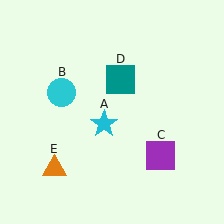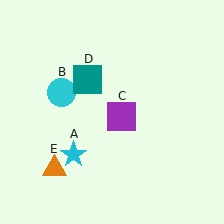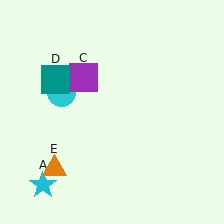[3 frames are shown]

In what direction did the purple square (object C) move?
The purple square (object C) moved up and to the left.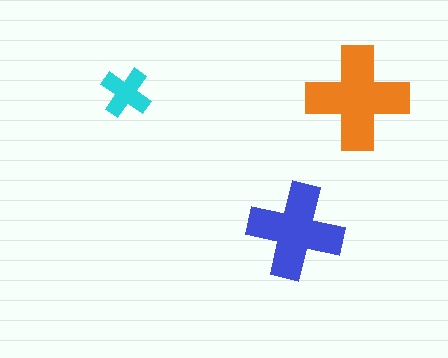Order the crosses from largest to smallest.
the orange one, the blue one, the cyan one.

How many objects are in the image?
There are 3 objects in the image.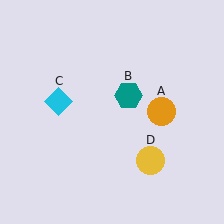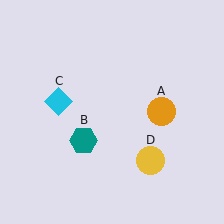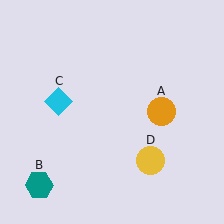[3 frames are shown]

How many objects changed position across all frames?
1 object changed position: teal hexagon (object B).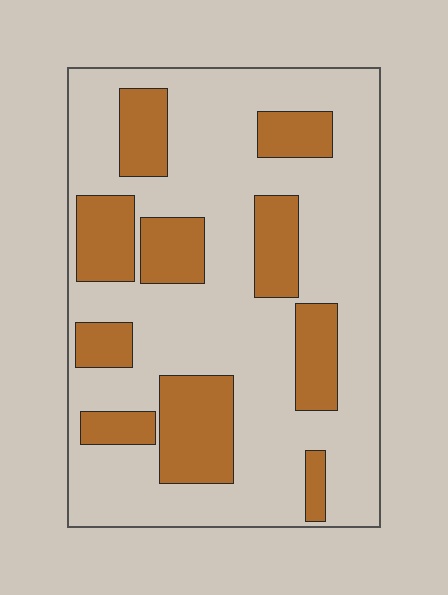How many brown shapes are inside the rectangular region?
10.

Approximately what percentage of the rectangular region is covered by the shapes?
Approximately 30%.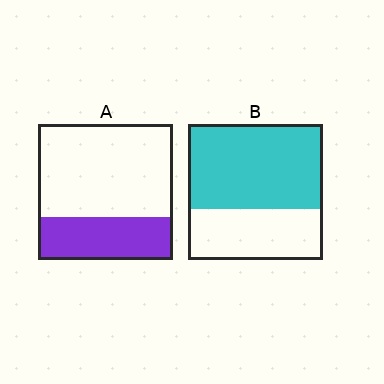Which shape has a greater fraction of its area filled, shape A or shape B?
Shape B.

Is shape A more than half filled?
No.